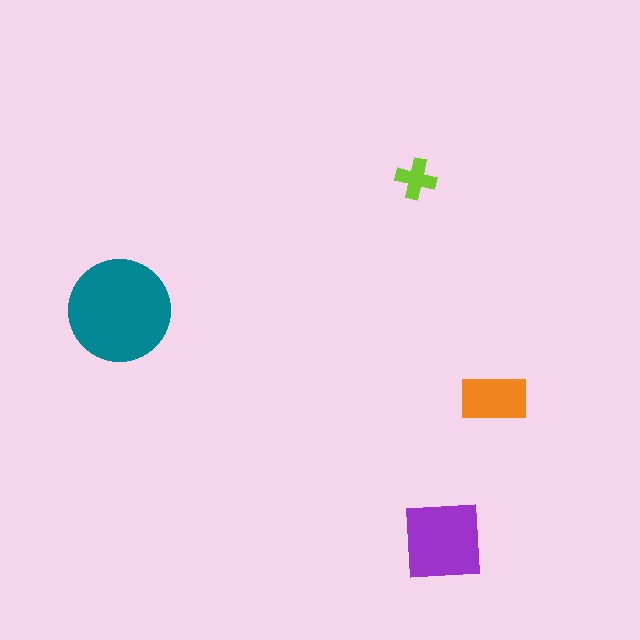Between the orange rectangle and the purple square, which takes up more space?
The purple square.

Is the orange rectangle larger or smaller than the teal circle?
Smaller.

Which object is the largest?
The teal circle.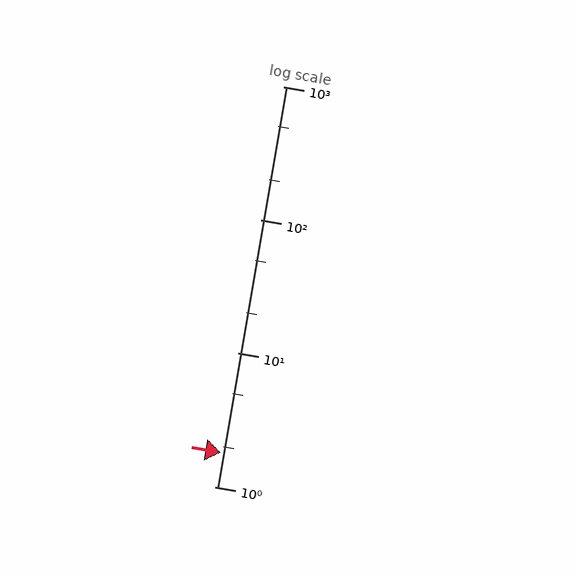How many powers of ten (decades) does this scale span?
The scale spans 3 decades, from 1 to 1000.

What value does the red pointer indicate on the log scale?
The pointer indicates approximately 1.8.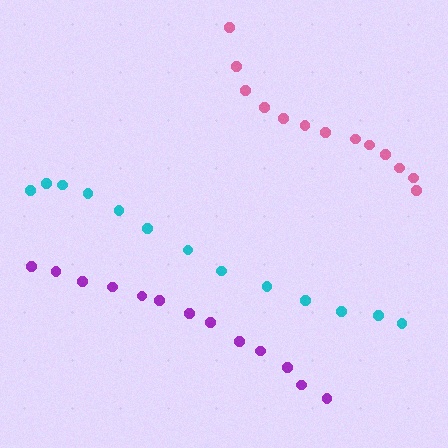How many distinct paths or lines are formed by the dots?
There are 3 distinct paths.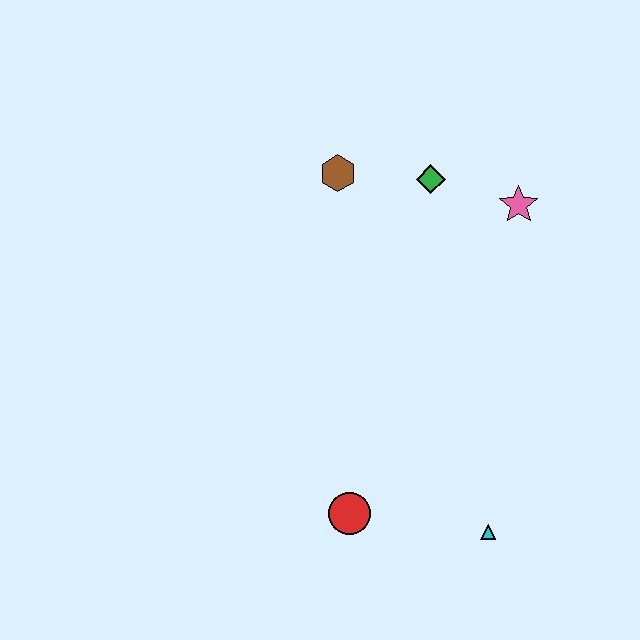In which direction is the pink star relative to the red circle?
The pink star is above the red circle.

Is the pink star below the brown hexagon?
Yes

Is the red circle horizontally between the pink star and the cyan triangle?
No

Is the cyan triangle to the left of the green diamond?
No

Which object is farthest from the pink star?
The red circle is farthest from the pink star.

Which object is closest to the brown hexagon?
The green diamond is closest to the brown hexagon.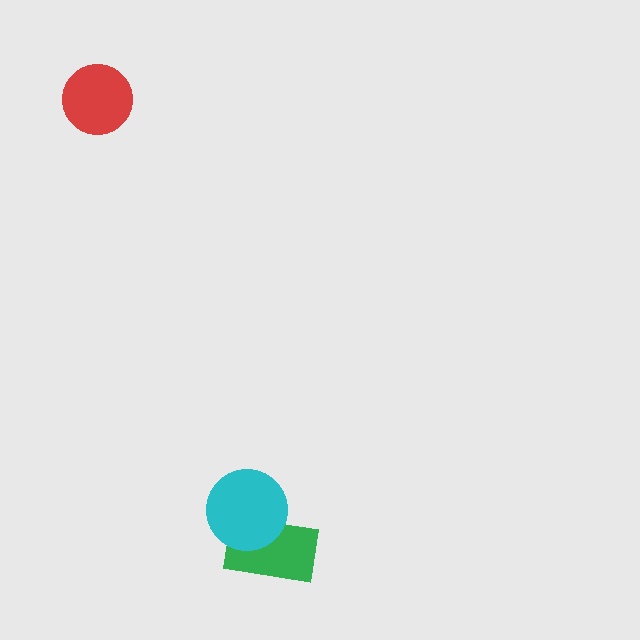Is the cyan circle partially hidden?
No, no other shape covers it.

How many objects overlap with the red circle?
0 objects overlap with the red circle.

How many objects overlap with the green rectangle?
1 object overlaps with the green rectangle.